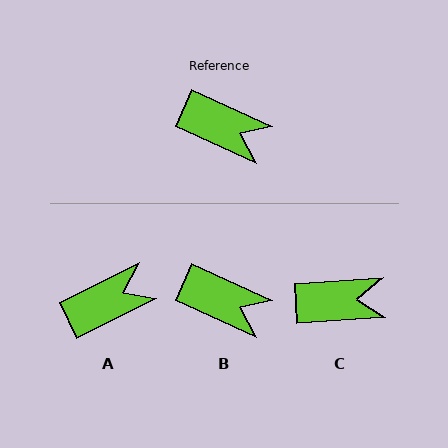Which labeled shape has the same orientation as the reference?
B.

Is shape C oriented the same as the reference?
No, it is off by about 28 degrees.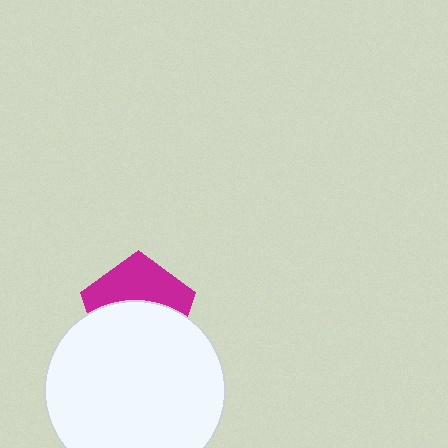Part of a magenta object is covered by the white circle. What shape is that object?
It is a pentagon.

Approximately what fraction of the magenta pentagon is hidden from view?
Roughly 56% of the magenta pentagon is hidden behind the white circle.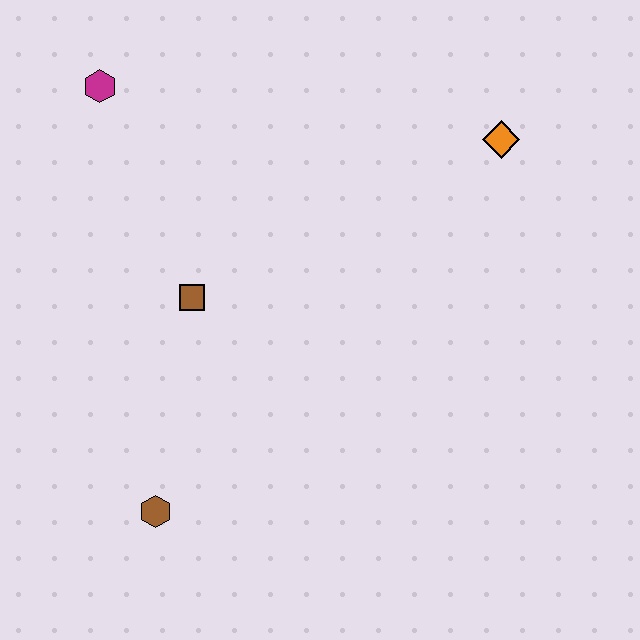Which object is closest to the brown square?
The brown hexagon is closest to the brown square.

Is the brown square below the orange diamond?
Yes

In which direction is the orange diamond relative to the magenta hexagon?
The orange diamond is to the right of the magenta hexagon.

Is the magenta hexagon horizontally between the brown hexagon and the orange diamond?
No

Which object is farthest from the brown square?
The orange diamond is farthest from the brown square.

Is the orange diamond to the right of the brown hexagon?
Yes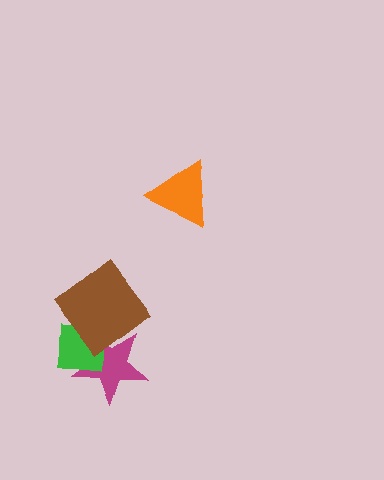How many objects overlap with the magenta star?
2 objects overlap with the magenta star.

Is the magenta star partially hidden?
Yes, it is partially covered by another shape.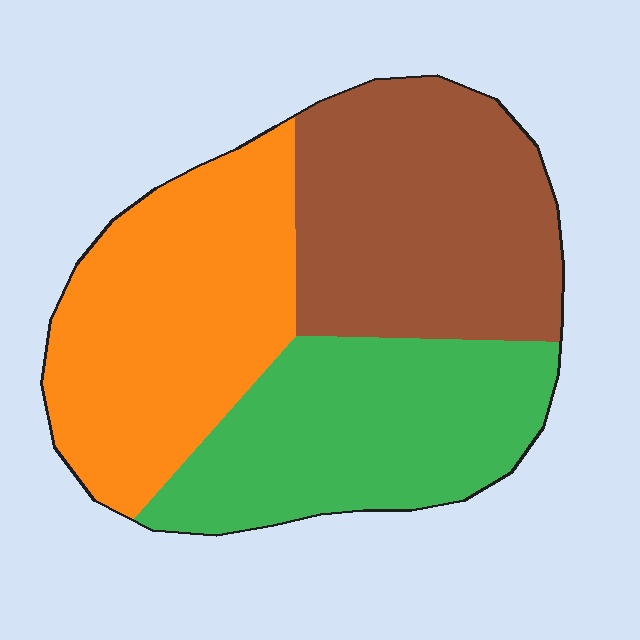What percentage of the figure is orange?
Orange takes up between a quarter and a half of the figure.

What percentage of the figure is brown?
Brown covers 34% of the figure.